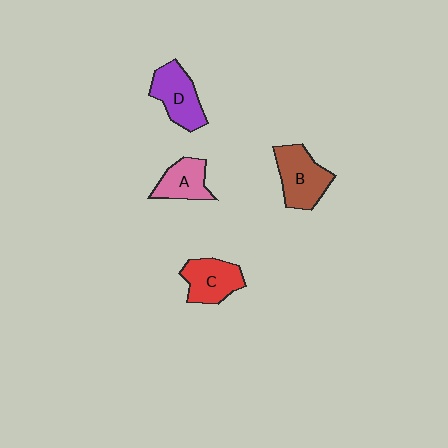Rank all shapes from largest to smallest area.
From largest to smallest: B (brown), D (purple), C (red), A (pink).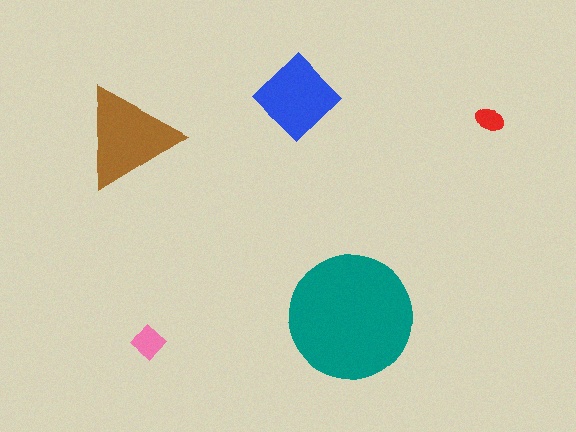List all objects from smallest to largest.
The red ellipse, the pink diamond, the blue diamond, the brown triangle, the teal circle.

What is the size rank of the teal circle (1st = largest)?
1st.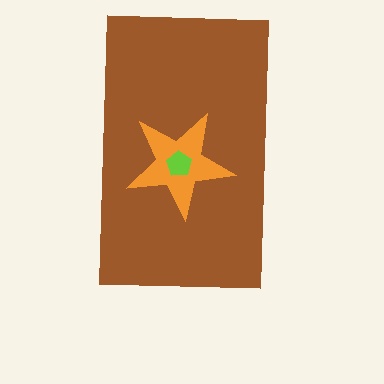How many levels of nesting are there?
3.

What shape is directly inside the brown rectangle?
The orange star.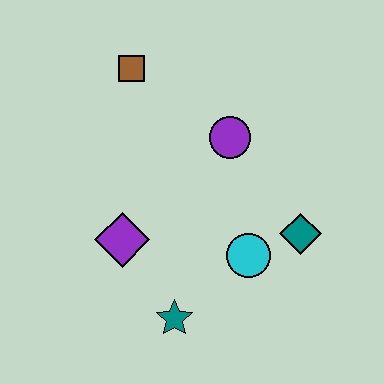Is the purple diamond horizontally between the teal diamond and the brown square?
No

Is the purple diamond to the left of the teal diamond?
Yes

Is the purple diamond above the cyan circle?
Yes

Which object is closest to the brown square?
The purple circle is closest to the brown square.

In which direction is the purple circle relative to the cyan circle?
The purple circle is above the cyan circle.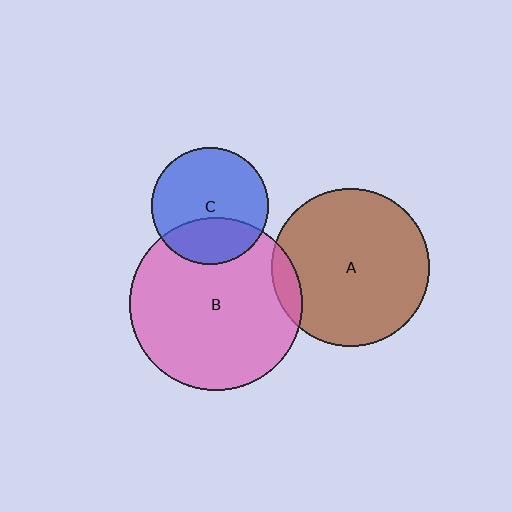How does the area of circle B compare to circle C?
Approximately 2.2 times.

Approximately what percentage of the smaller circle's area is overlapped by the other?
Approximately 30%.